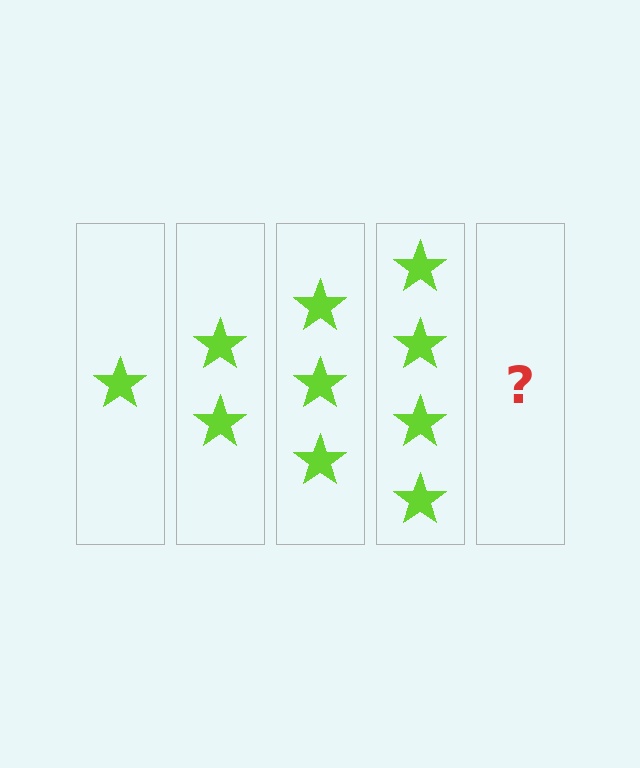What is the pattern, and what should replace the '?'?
The pattern is that each step adds one more star. The '?' should be 5 stars.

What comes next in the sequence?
The next element should be 5 stars.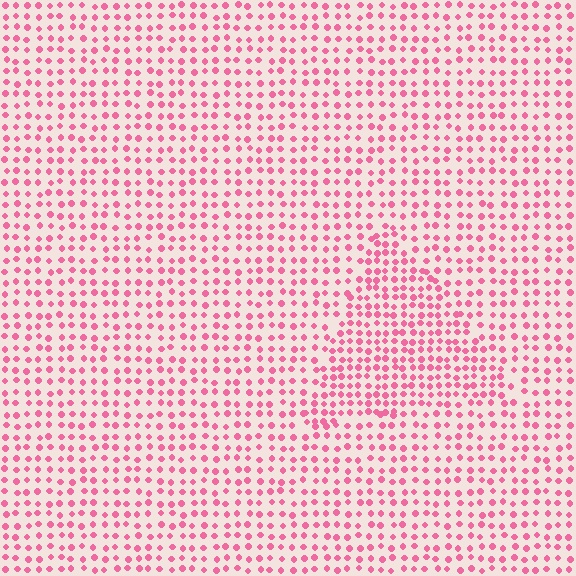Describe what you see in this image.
The image contains small pink elements arranged at two different densities. A triangle-shaped region is visible where the elements are more densely packed than the surrounding area.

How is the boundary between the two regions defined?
The boundary is defined by a change in element density (approximately 1.6x ratio). All elements are the same color, size, and shape.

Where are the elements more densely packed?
The elements are more densely packed inside the triangle boundary.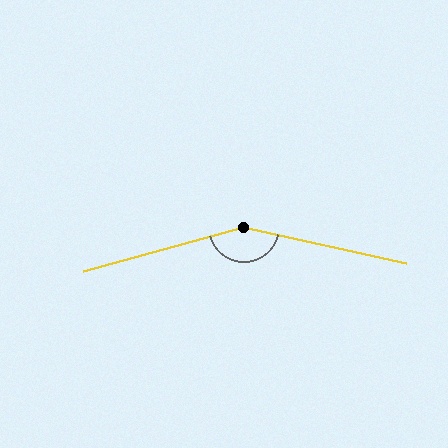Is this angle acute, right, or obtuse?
It is obtuse.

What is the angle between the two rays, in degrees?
Approximately 152 degrees.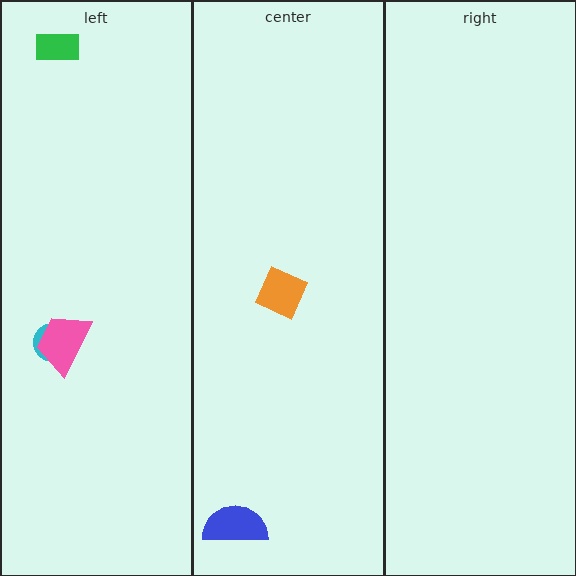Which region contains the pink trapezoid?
The left region.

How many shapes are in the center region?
2.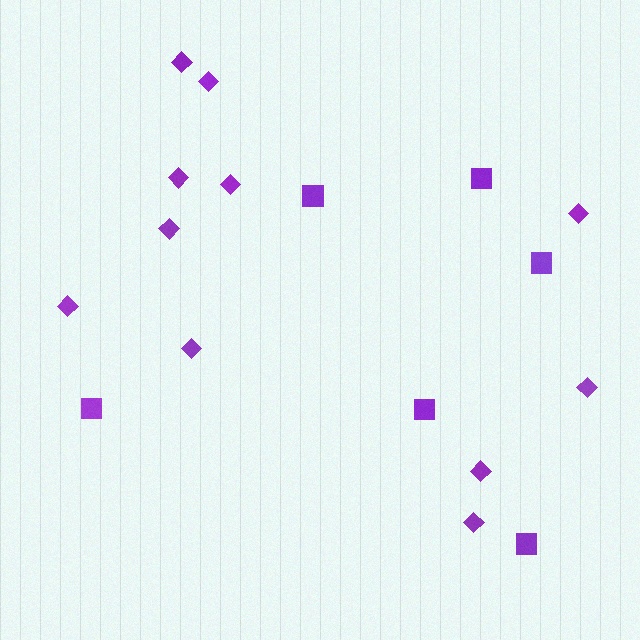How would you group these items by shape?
There are 2 groups: one group of squares (6) and one group of diamonds (11).